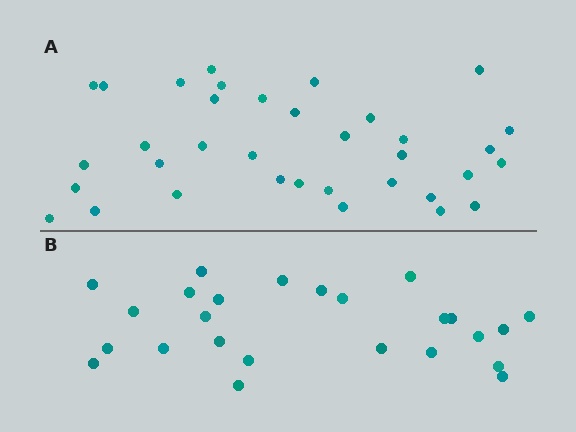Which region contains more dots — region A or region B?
Region A (the top region) has more dots.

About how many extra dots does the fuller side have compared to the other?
Region A has roughly 10 or so more dots than region B.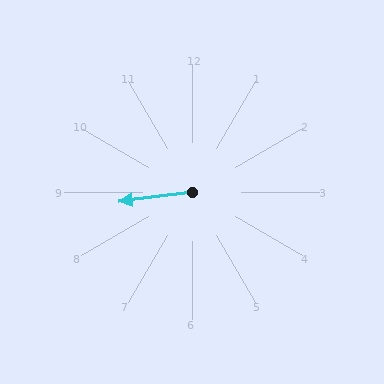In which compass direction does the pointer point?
West.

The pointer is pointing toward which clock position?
Roughly 9 o'clock.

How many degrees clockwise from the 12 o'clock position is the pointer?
Approximately 263 degrees.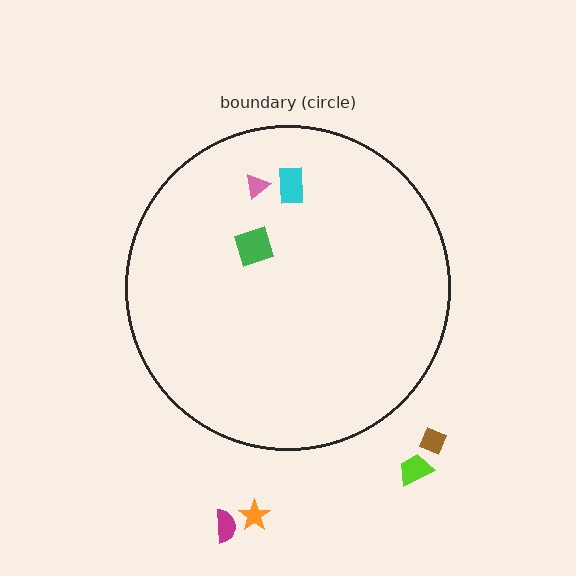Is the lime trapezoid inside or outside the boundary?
Outside.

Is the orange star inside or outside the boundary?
Outside.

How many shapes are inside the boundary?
3 inside, 4 outside.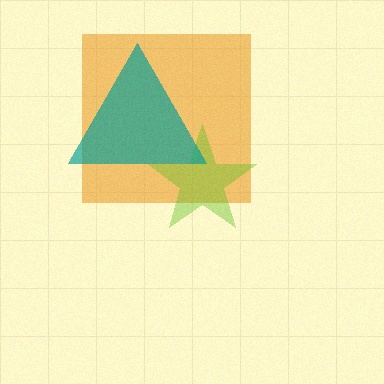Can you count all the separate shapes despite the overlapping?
Yes, there are 3 separate shapes.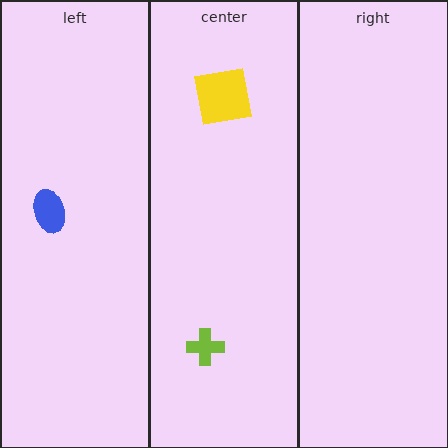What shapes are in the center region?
The lime cross, the yellow square.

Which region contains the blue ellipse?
The left region.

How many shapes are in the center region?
2.